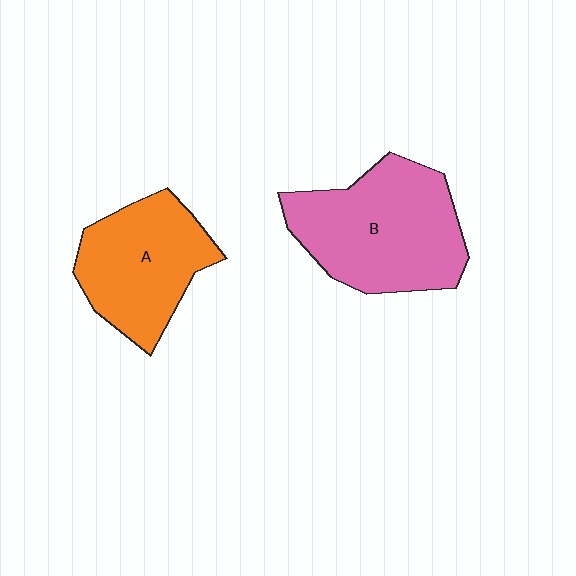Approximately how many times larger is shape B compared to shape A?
Approximately 1.3 times.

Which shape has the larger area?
Shape B (pink).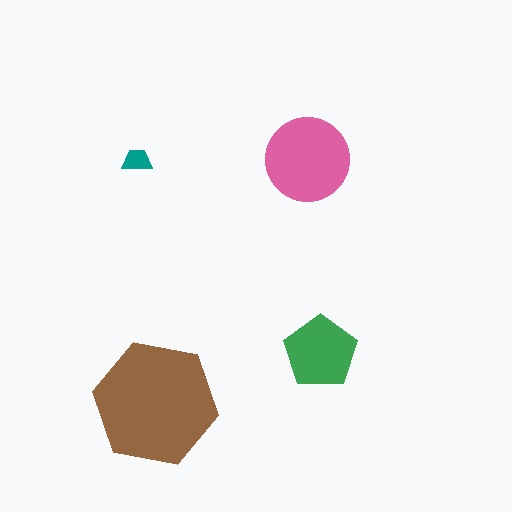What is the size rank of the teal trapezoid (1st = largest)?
4th.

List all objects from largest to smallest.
The brown hexagon, the pink circle, the green pentagon, the teal trapezoid.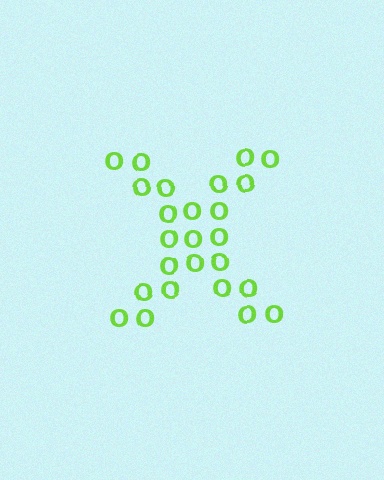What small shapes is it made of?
It is made of small letter O's.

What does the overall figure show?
The overall figure shows the letter X.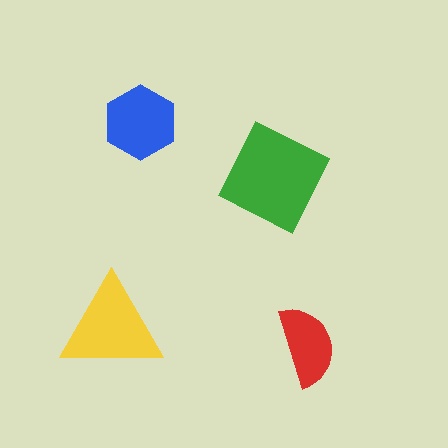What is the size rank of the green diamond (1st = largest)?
1st.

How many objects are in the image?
There are 4 objects in the image.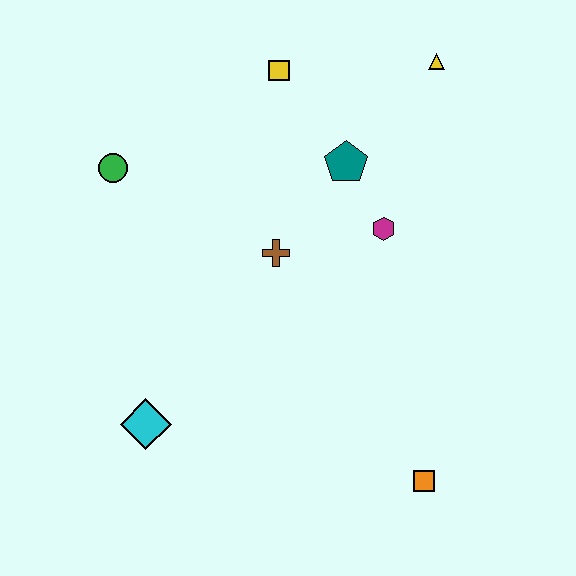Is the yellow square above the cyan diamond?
Yes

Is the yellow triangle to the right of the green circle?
Yes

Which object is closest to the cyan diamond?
The brown cross is closest to the cyan diamond.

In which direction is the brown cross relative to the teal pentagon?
The brown cross is below the teal pentagon.